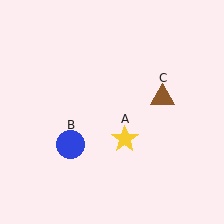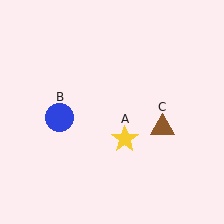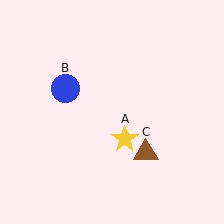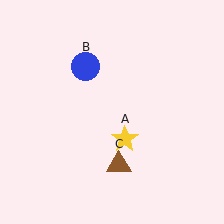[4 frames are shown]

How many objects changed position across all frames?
2 objects changed position: blue circle (object B), brown triangle (object C).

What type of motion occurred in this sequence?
The blue circle (object B), brown triangle (object C) rotated clockwise around the center of the scene.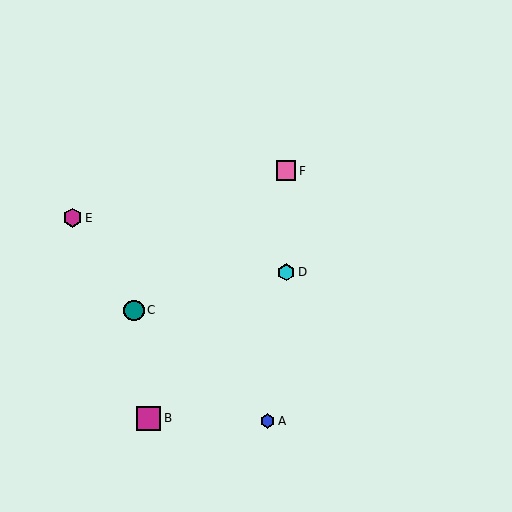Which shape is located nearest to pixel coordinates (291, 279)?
The cyan hexagon (labeled D) at (286, 272) is nearest to that location.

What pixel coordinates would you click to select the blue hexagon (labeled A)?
Click at (267, 421) to select the blue hexagon A.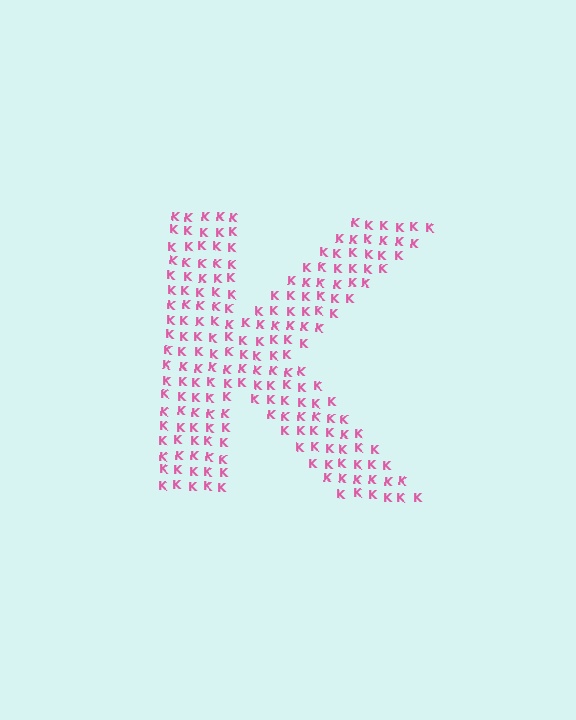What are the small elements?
The small elements are letter K's.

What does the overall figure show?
The overall figure shows the letter K.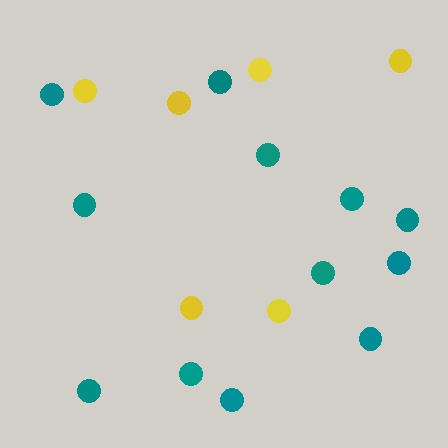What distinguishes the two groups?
There are 2 groups: one group of yellow circles (6) and one group of teal circles (12).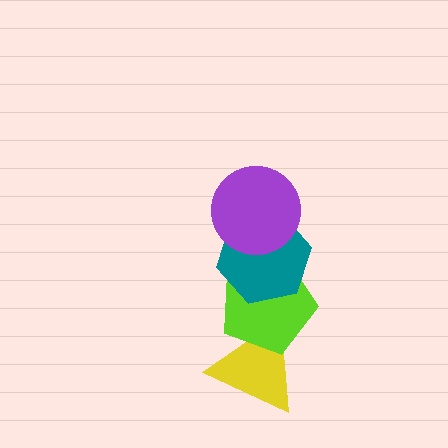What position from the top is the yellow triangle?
The yellow triangle is 4th from the top.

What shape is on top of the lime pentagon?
The teal hexagon is on top of the lime pentagon.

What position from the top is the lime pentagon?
The lime pentagon is 3rd from the top.